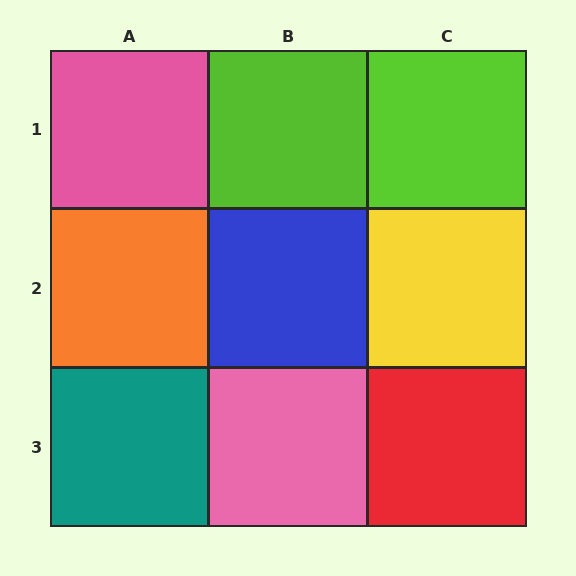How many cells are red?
1 cell is red.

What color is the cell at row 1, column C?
Lime.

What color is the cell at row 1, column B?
Lime.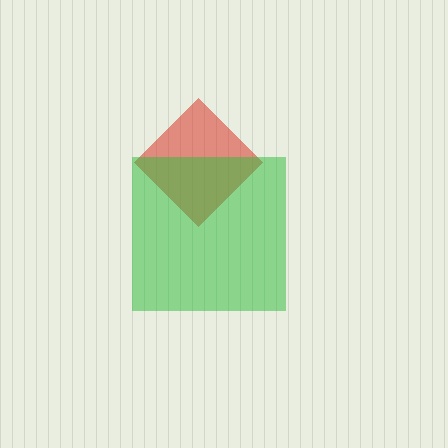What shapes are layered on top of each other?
The layered shapes are: a red diamond, a green square.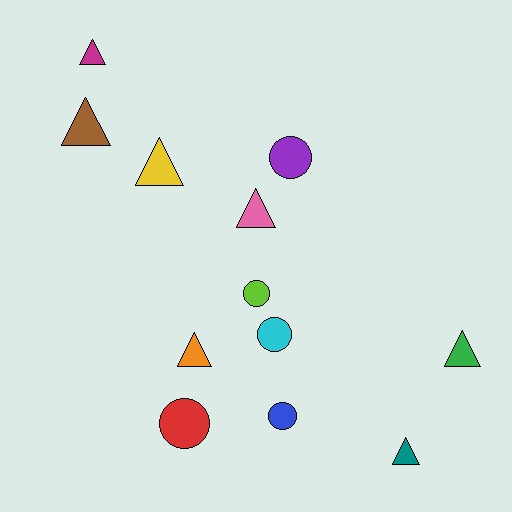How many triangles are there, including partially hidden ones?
There are 7 triangles.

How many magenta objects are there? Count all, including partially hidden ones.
There is 1 magenta object.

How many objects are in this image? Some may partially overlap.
There are 12 objects.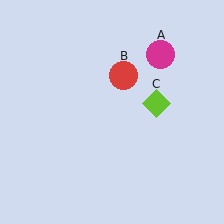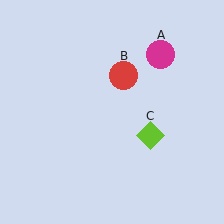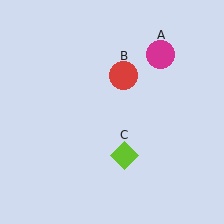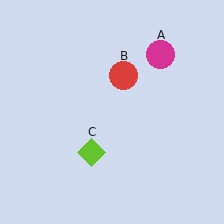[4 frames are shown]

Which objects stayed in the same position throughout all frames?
Magenta circle (object A) and red circle (object B) remained stationary.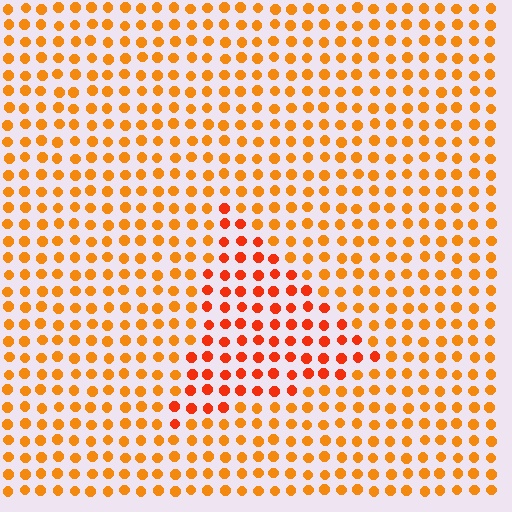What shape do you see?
I see a triangle.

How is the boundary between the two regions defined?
The boundary is defined purely by a slight shift in hue (about 24 degrees). Spacing, size, and orientation are identical on both sides.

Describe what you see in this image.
The image is filled with small orange elements in a uniform arrangement. A triangle-shaped region is visible where the elements are tinted to a slightly different hue, forming a subtle color boundary.